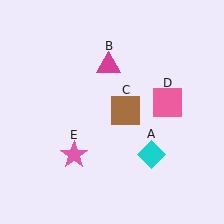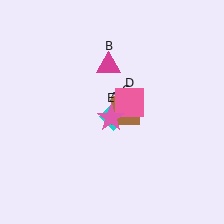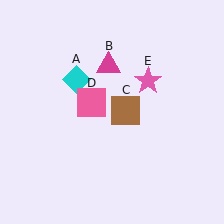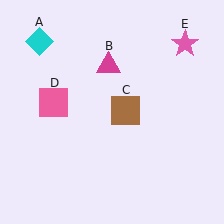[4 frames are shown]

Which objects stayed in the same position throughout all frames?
Magenta triangle (object B) and brown square (object C) remained stationary.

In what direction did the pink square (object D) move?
The pink square (object D) moved left.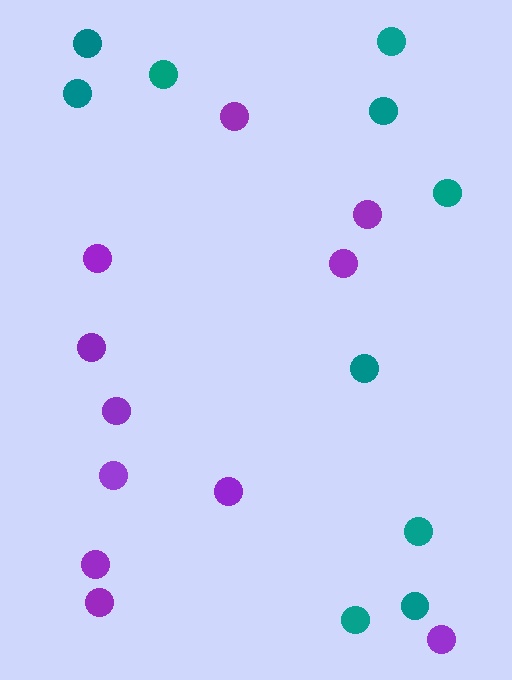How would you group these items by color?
There are 2 groups: one group of purple circles (11) and one group of teal circles (10).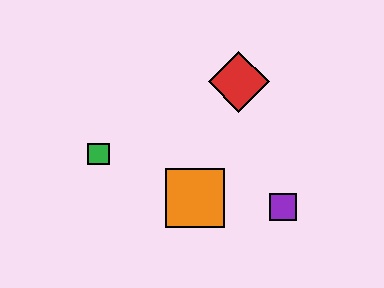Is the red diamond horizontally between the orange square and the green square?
No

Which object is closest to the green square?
The orange square is closest to the green square.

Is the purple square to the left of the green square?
No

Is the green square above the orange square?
Yes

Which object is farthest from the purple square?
The green square is farthest from the purple square.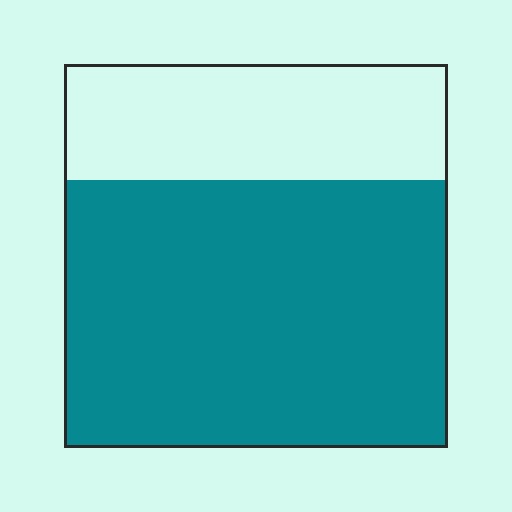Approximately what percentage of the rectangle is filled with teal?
Approximately 70%.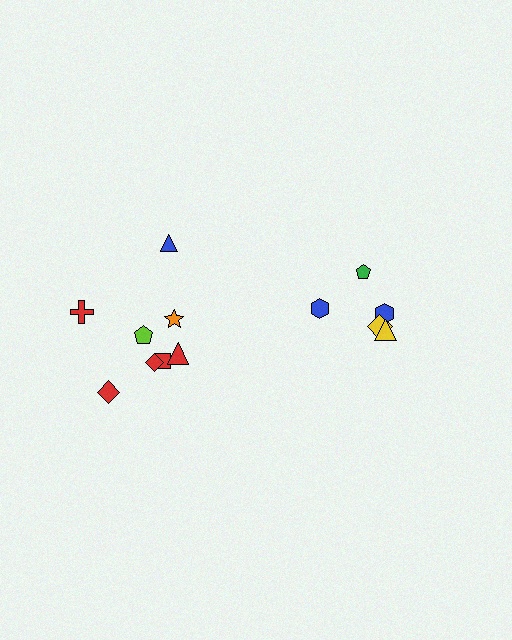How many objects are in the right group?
There are 5 objects.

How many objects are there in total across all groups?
There are 13 objects.